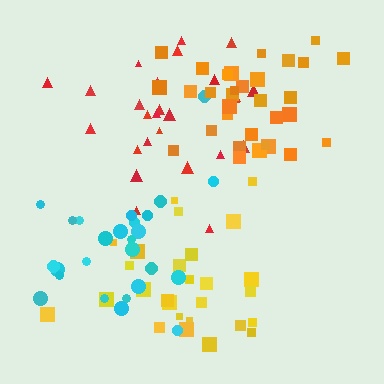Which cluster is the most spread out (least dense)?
Red.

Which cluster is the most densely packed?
Orange.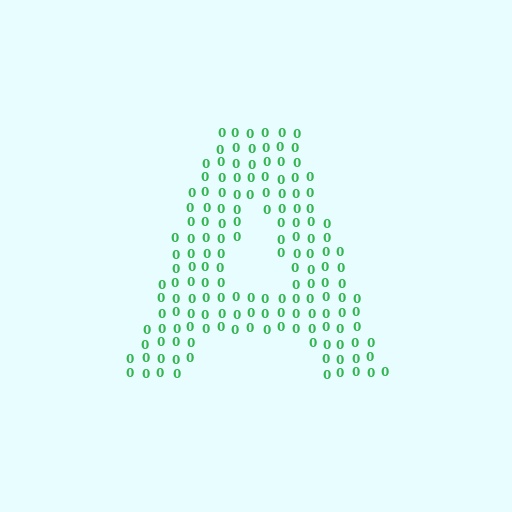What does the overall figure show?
The overall figure shows the letter A.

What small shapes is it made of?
It is made of small digit 0's.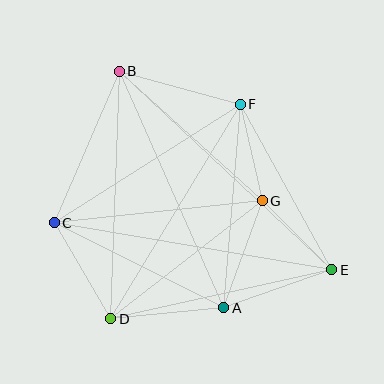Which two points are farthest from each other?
Points B and E are farthest from each other.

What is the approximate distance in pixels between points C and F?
The distance between C and F is approximately 220 pixels.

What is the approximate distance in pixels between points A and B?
The distance between A and B is approximately 258 pixels.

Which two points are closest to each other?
Points E and G are closest to each other.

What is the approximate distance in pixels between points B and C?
The distance between B and C is approximately 165 pixels.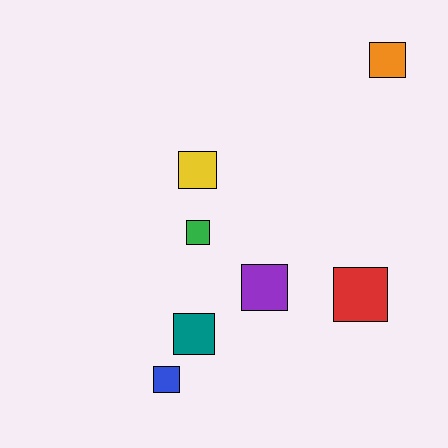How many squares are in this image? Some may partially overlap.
There are 7 squares.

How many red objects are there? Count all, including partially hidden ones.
There is 1 red object.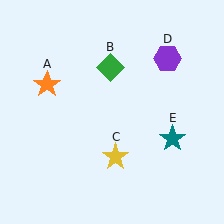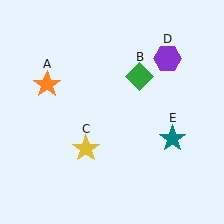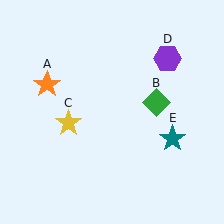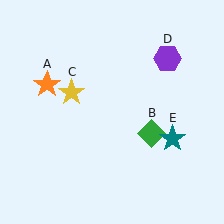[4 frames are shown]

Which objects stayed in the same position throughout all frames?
Orange star (object A) and purple hexagon (object D) and teal star (object E) remained stationary.